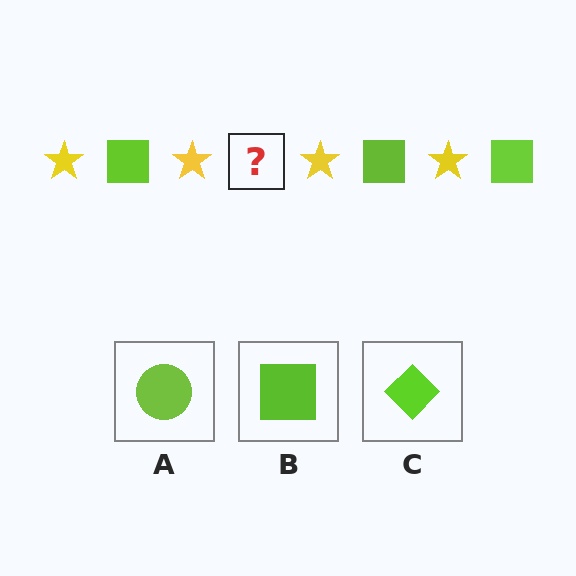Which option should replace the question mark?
Option B.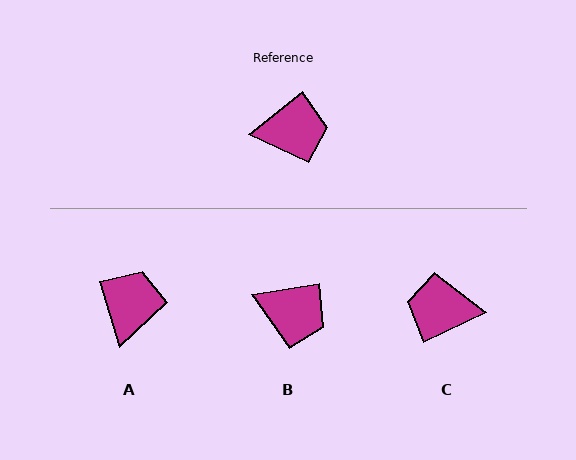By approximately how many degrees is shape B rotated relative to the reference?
Approximately 30 degrees clockwise.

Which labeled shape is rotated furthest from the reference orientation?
C, about 167 degrees away.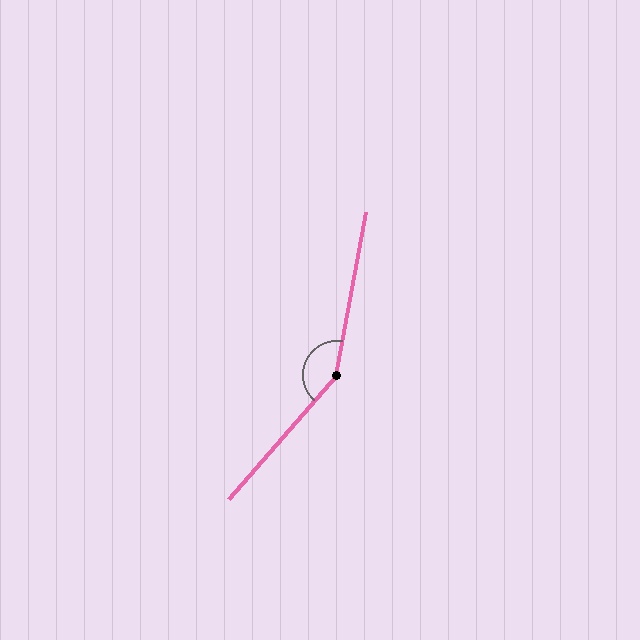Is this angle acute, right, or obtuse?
It is obtuse.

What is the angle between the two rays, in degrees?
Approximately 149 degrees.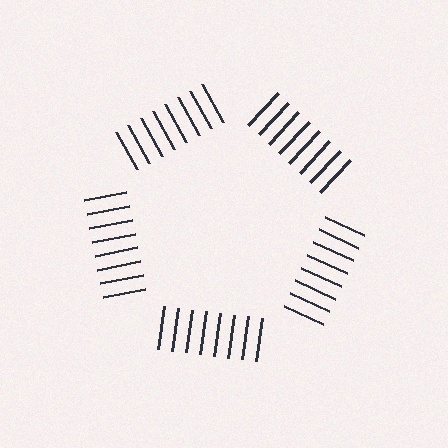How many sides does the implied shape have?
5 sides — the line-ends trace a pentagon.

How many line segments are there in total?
40 — 8 along each of the 5 edges.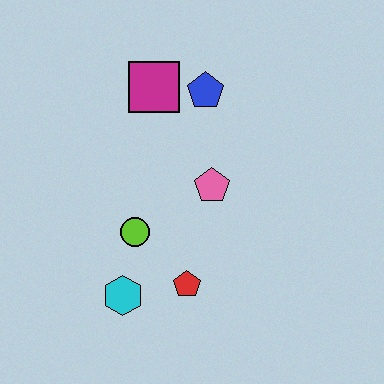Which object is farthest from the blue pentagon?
The cyan hexagon is farthest from the blue pentagon.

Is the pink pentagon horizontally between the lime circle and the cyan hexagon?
No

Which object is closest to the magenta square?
The blue pentagon is closest to the magenta square.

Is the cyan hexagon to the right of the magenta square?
No